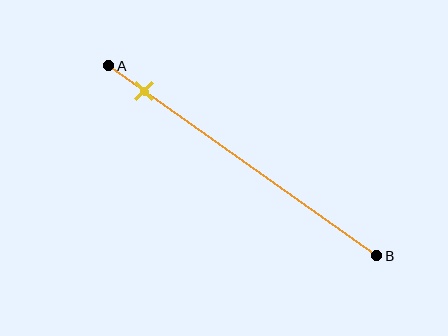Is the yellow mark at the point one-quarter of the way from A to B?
No, the mark is at about 15% from A, not at the 25% one-quarter point.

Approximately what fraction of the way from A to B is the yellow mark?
The yellow mark is approximately 15% of the way from A to B.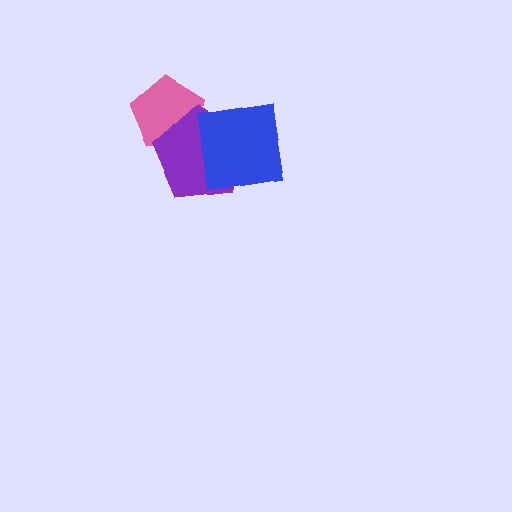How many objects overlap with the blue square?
1 object overlaps with the blue square.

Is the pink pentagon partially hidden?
Yes, it is partially covered by another shape.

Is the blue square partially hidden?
No, no other shape covers it.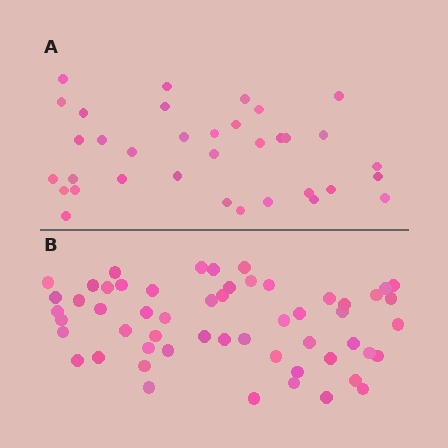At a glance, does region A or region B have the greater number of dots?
Region B (the bottom region) has more dots.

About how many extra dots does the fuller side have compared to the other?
Region B has approximately 20 more dots than region A.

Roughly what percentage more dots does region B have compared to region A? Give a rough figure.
About 55% more.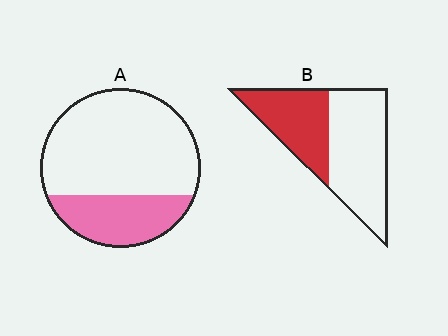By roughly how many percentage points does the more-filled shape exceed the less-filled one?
By roughly 10 percentage points (B over A).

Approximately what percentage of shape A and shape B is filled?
A is approximately 30% and B is approximately 40%.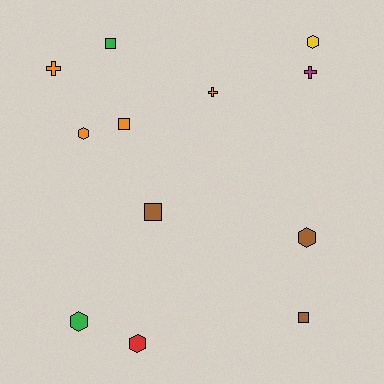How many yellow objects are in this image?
There is 1 yellow object.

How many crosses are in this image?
There are 3 crosses.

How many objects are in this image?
There are 12 objects.